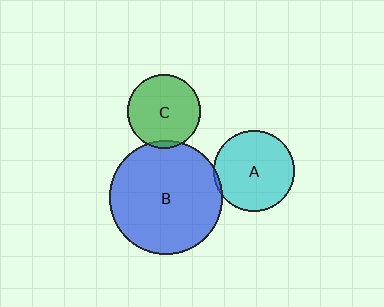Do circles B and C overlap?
Yes.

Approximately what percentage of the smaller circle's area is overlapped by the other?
Approximately 5%.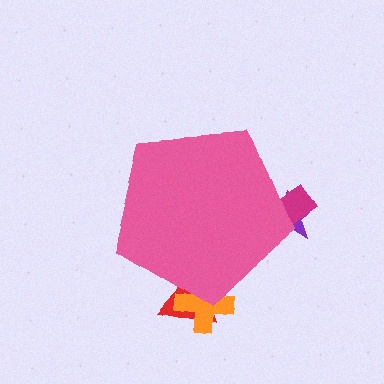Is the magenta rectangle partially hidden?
Yes, the magenta rectangle is partially hidden behind the pink pentagon.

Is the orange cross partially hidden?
Yes, the orange cross is partially hidden behind the pink pentagon.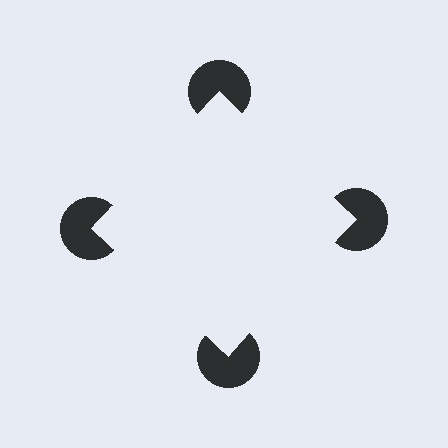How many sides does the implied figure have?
4 sides.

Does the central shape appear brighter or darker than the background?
It typically appears slightly brighter than the background, even though no actual brightness change is drawn.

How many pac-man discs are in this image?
There are 4 — one at each vertex of the illusory square.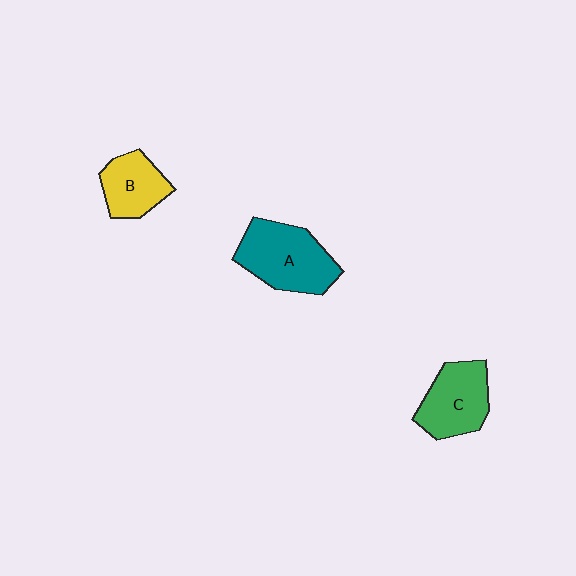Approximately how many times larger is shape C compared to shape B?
Approximately 1.3 times.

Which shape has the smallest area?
Shape B (yellow).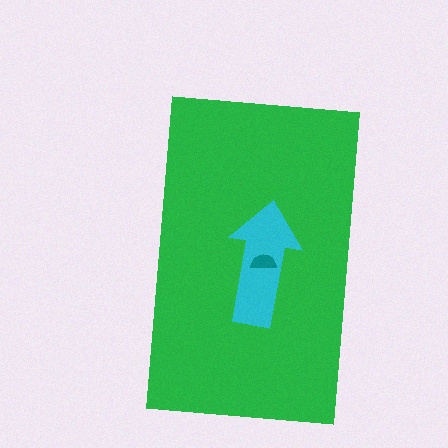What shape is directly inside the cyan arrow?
The teal semicircle.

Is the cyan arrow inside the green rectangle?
Yes.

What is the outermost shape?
The green rectangle.